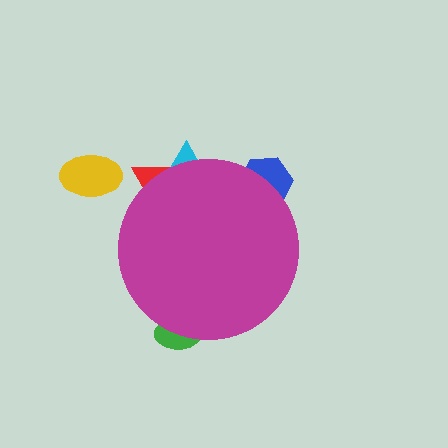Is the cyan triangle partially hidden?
Yes, the cyan triangle is partially hidden behind the magenta circle.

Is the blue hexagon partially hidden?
Yes, the blue hexagon is partially hidden behind the magenta circle.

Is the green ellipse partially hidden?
Yes, the green ellipse is partially hidden behind the magenta circle.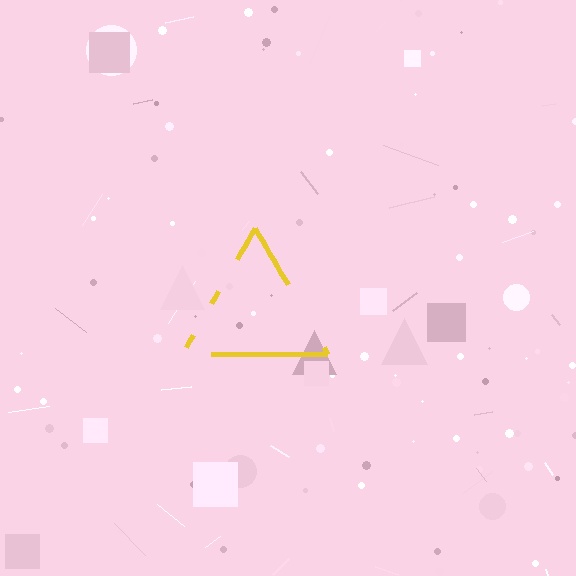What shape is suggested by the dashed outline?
The dashed outline suggests a triangle.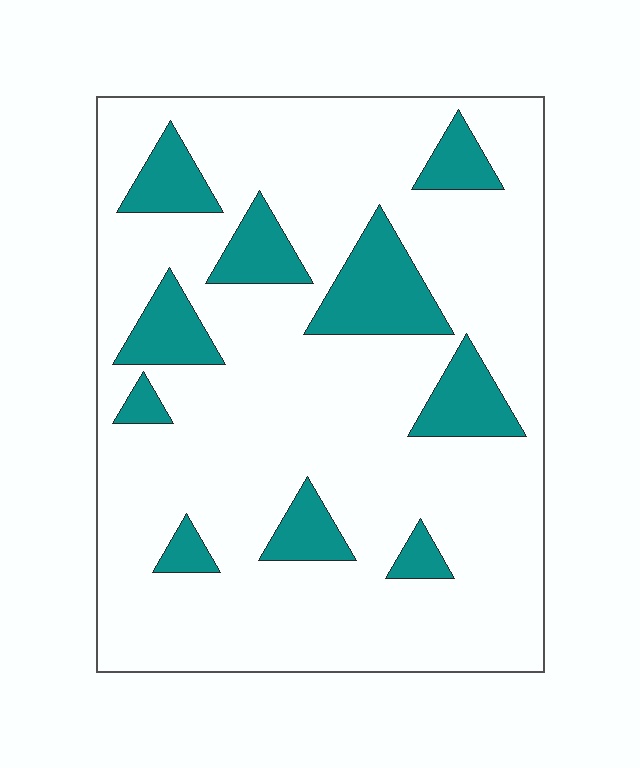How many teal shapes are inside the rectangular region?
10.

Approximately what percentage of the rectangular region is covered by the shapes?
Approximately 20%.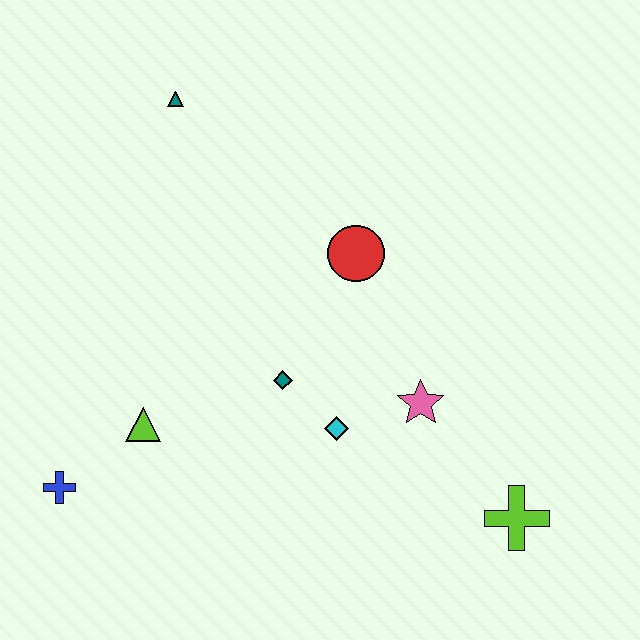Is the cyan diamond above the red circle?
No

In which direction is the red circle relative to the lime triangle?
The red circle is to the right of the lime triangle.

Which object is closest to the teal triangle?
The red circle is closest to the teal triangle.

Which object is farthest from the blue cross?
The lime cross is farthest from the blue cross.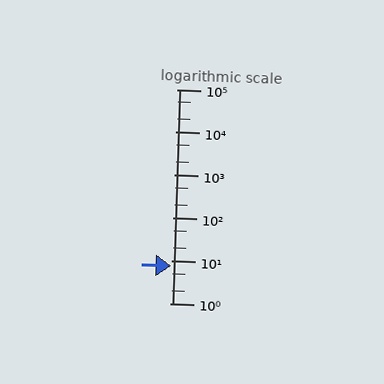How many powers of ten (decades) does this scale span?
The scale spans 5 decades, from 1 to 100000.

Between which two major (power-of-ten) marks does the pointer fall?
The pointer is between 1 and 10.